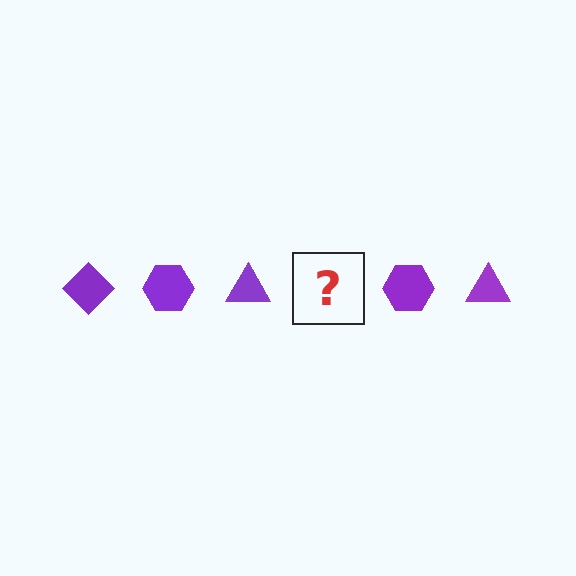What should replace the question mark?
The question mark should be replaced with a purple diamond.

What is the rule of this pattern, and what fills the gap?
The rule is that the pattern cycles through diamond, hexagon, triangle shapes in purple. The gap should be filled with a purple diamond.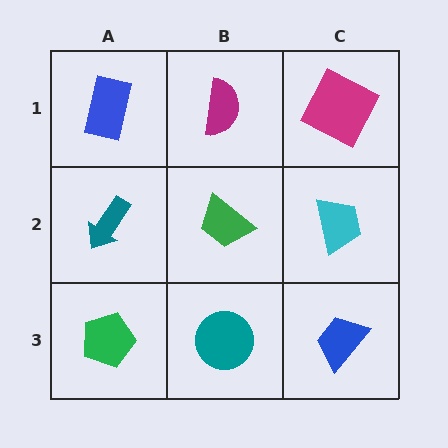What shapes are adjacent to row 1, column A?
A teal arrow (row 2, column A), a magenta semicircle (row 1, column B).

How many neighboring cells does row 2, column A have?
3.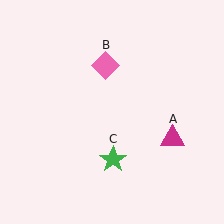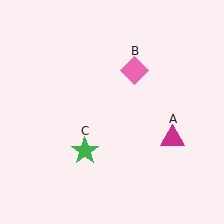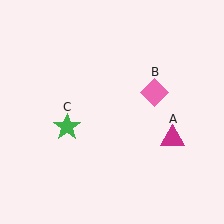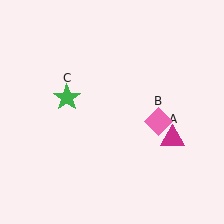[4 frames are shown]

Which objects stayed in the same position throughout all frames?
Magenta triangle (object A) remained stationary.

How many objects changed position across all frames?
2 objects changed position: pink diamond (object B), green star (object C).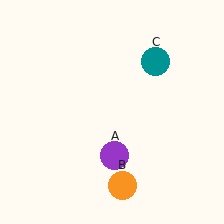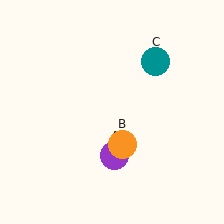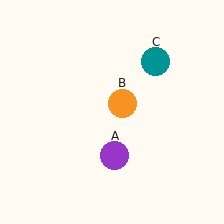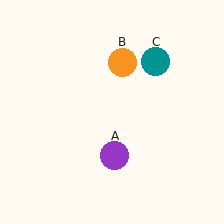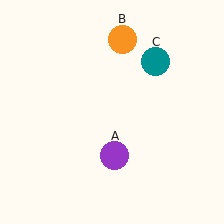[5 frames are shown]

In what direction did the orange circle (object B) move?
The orange circle (object B) moved up.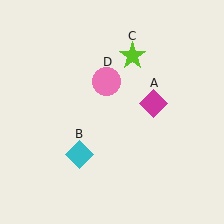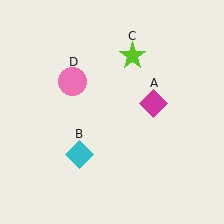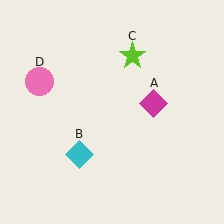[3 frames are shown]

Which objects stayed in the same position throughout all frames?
Magenta diamond (object A) and cyan diamond (object B) and lime star (object C) remained stationary.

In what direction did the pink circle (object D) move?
The pink circle (object D) moved left.